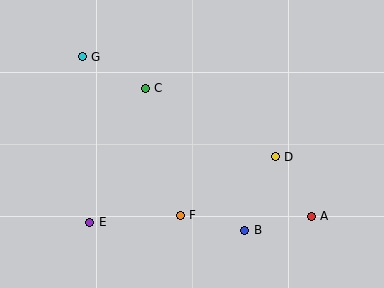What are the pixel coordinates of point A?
Point A is at (311, 216).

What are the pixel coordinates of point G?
Point G is at (82, 57).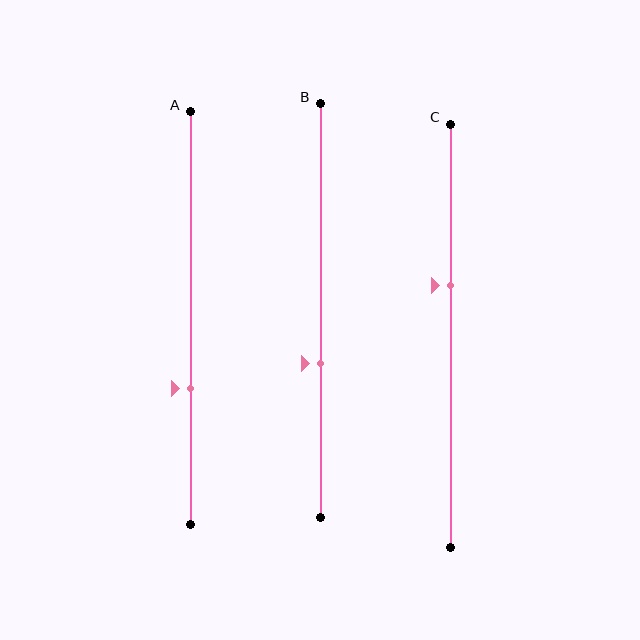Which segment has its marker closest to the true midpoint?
Segment C has its marker closest to the true midpoint.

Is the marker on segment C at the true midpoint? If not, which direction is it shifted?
No, the marker on segment C is shifted upward by about 12% of the segment length.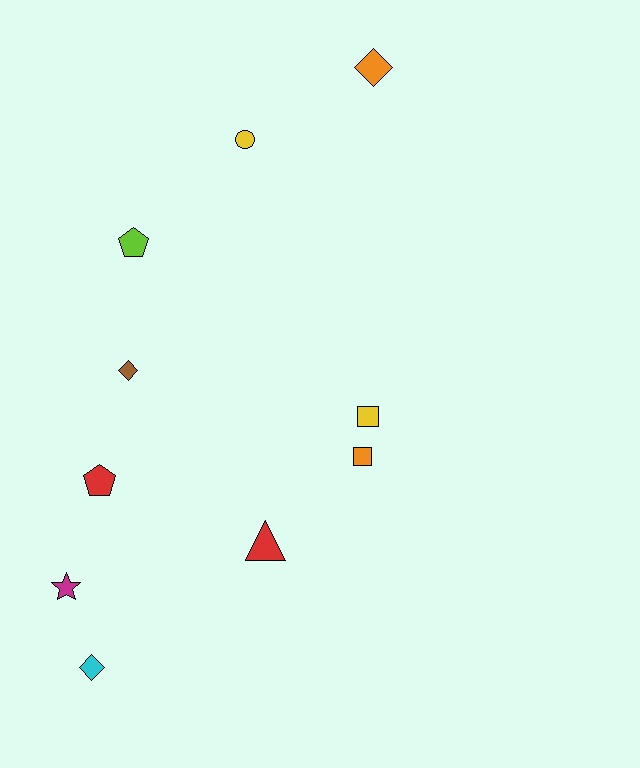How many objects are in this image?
There are 10 objects.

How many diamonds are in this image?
There are 3 diamonds.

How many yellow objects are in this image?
There are 2 yellow objects.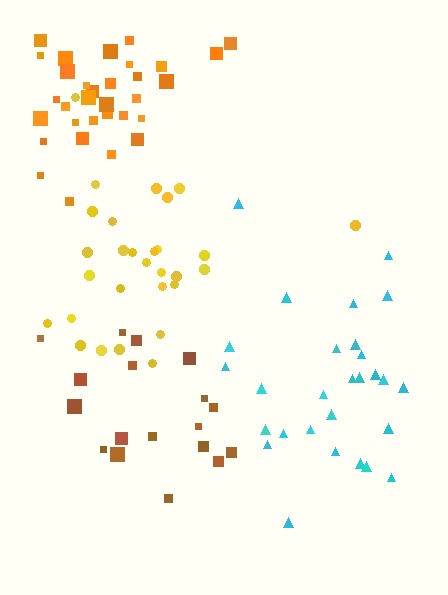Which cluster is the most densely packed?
Orange.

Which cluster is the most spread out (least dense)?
Brown.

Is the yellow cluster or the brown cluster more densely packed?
Yellow.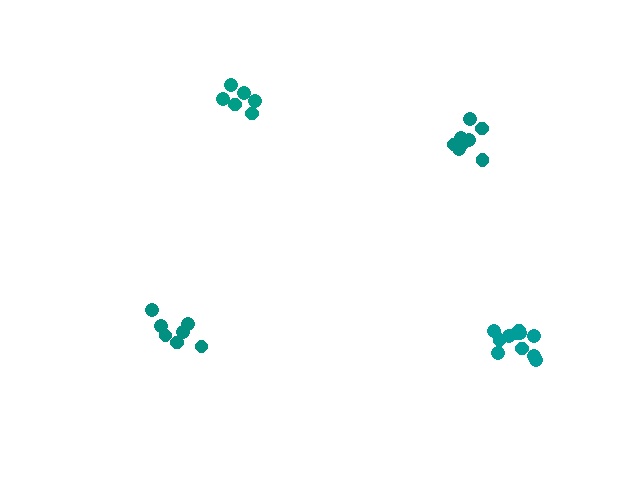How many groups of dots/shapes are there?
There are 4 groups.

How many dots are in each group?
Group 1: 6 dots, Group 2: 8 dots, Group 3: 7 dots, Group 4: 11 dots (32 total).